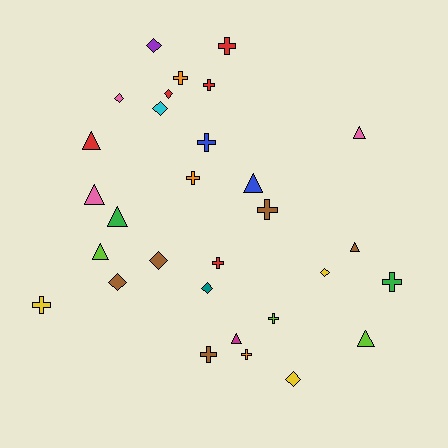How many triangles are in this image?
There are 9 triangles.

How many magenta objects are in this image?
There is 1 magenta object.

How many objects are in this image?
There are 30 objects.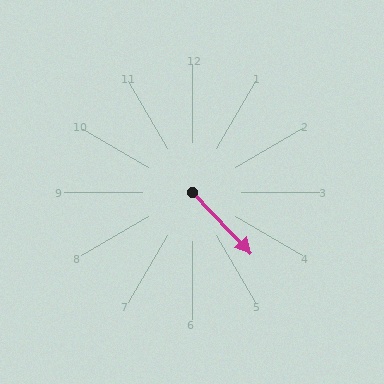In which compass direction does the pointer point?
Southeast.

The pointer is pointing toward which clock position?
Roughly 5 o'clock.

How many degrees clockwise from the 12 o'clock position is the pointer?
Approximately 136 degrees.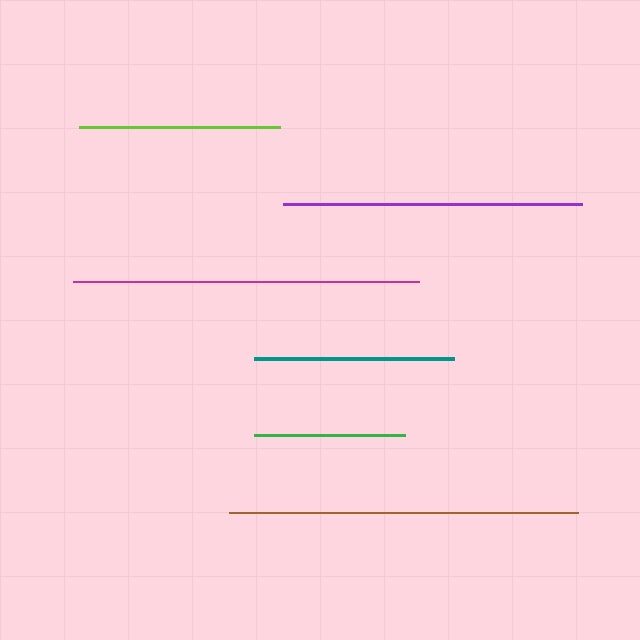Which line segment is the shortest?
The green line is the shortest at approximately 152 pixels.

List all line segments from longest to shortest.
From longest to shortest: brown, magenta, purple, lime, teal, green.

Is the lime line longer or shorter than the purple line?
The purple line is longer than the lime line.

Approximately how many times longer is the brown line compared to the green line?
The brown line is approximately 2.3 times the length of the green line.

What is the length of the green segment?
The green segment is approximately 152 pixels long.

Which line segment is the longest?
The brown line is the longest at approximately 349 pixels.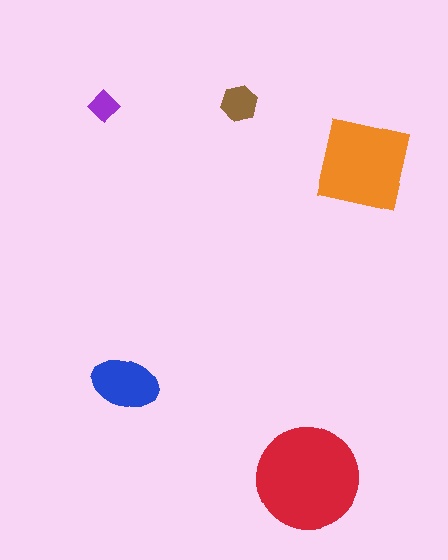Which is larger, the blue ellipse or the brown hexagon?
The blue ellipse.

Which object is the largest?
The red circle.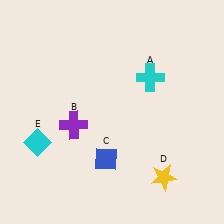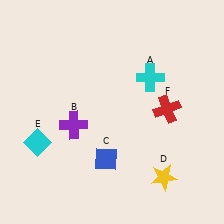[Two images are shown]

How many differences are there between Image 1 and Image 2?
There is 1 difference between the two images.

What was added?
A red cross (F) was added in Image 2.